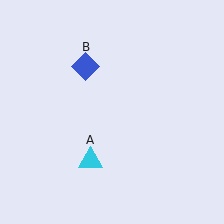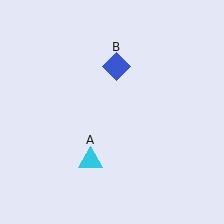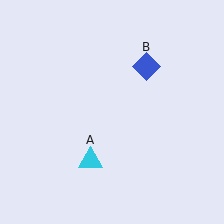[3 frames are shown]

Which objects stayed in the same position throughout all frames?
Cyan triangle (object A) remained stationary.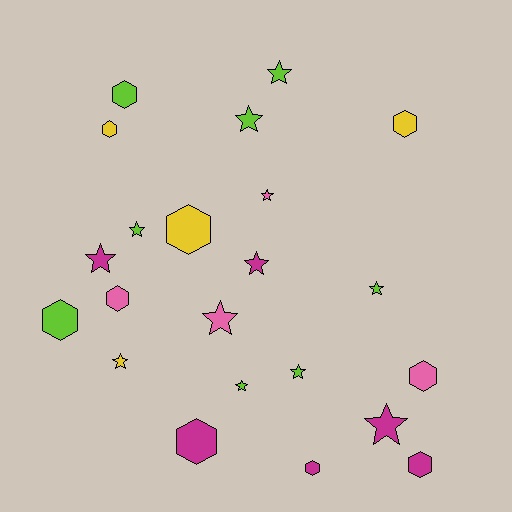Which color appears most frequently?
Lime, with 8 objects.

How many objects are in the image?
There are 22 objects.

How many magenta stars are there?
There are 3 magenta stars.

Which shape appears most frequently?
Star, with 12 objects.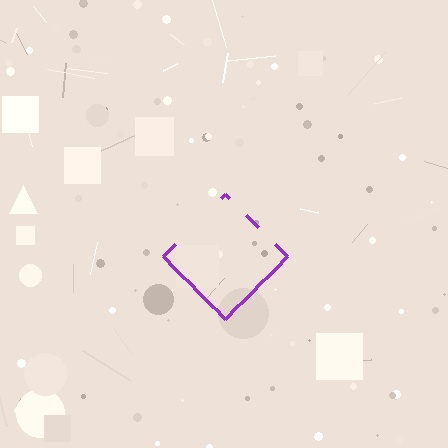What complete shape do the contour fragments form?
The contour fragments form a diamond.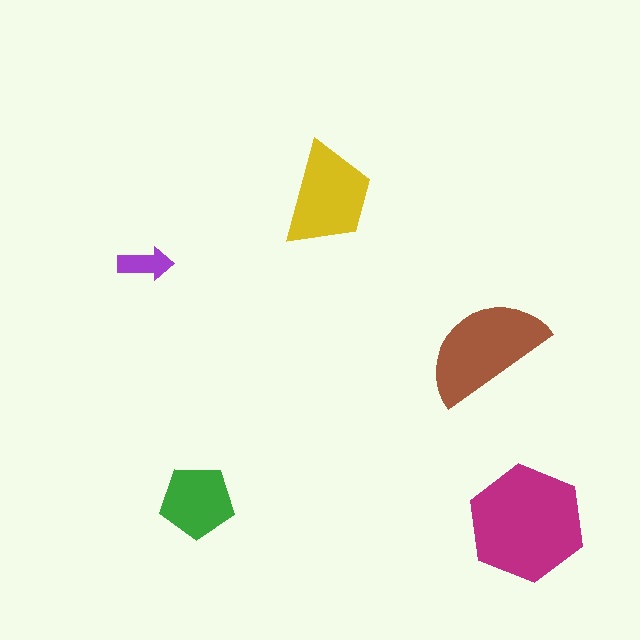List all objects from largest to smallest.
The magenta hexagon, the brown semicircle, the yellow trapezoid, the green pentagon, the purple arrow.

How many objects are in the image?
There are 5 objects in the image.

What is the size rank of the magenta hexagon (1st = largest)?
1st.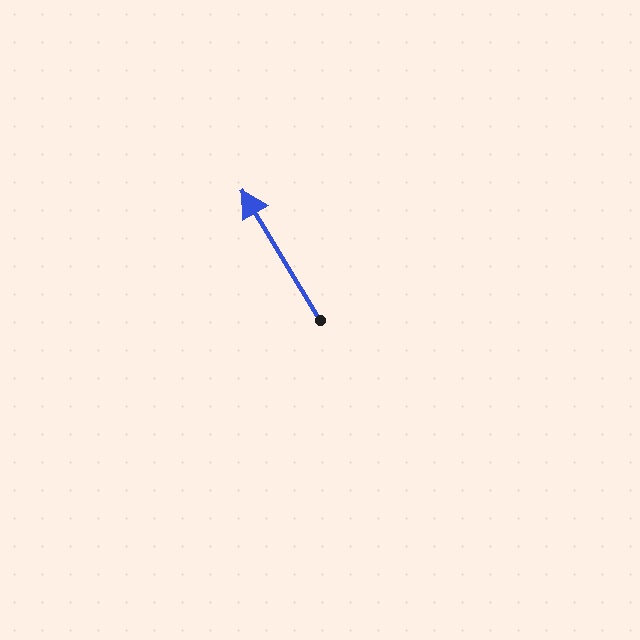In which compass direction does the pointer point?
Northwest.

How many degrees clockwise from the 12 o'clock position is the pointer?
Approximately 329 degrees.